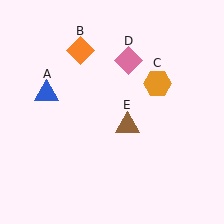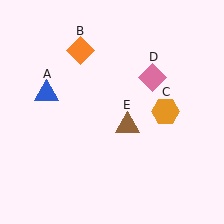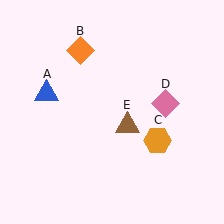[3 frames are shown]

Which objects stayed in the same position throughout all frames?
Blue triangle (object A) and orange diamond (object B) and brown triangle (object E) remained stationary.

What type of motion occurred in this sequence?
The orange hexagon (object C), pink diamond (object D) rotated clockwise around the center of the scene.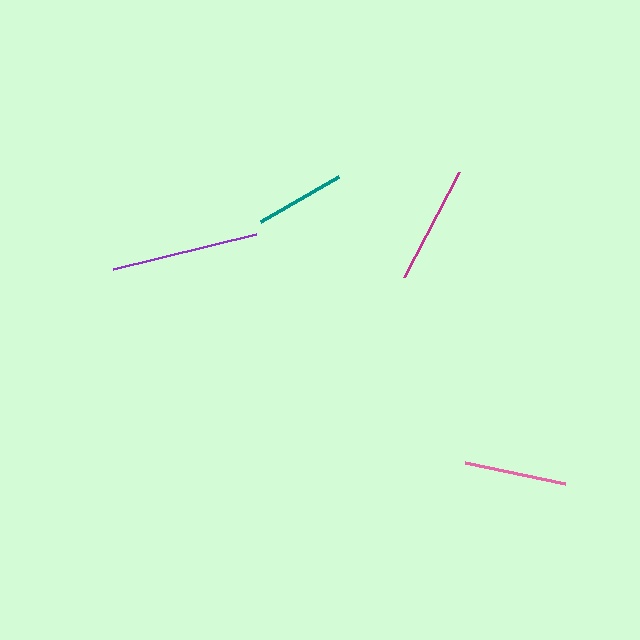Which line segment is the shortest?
The teal line is the shortest at approximately 90 pixels.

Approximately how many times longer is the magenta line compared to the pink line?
The magenta line is approximately 1.2 times the length of the pink line.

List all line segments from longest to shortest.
From longest to shortest: purple, magenta, pink, teal.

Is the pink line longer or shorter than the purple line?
The purple line is longer than the pink line.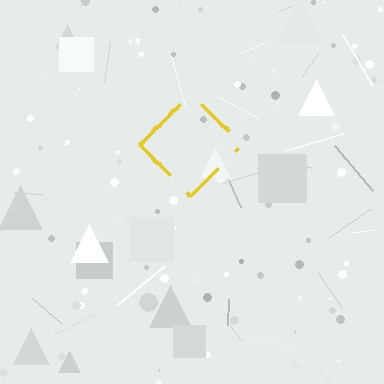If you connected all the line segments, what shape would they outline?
They would outline a diamond.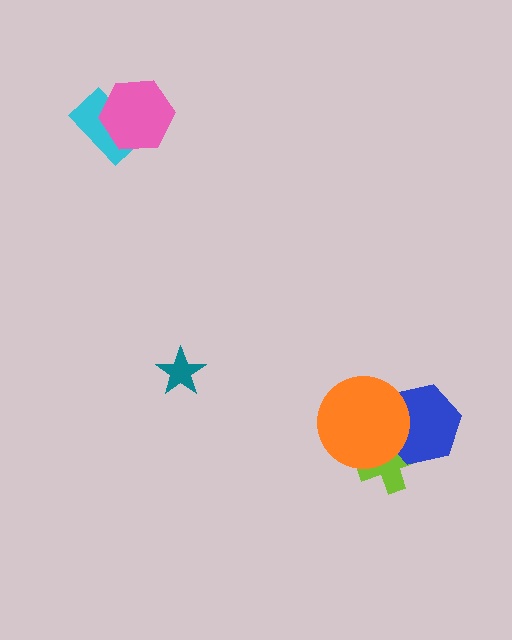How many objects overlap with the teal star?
0 objects overlap with the teal star.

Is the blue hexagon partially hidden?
Yes, it is partially covered by another shape.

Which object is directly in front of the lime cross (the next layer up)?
The blue hexagon is directly in front of the lime cross.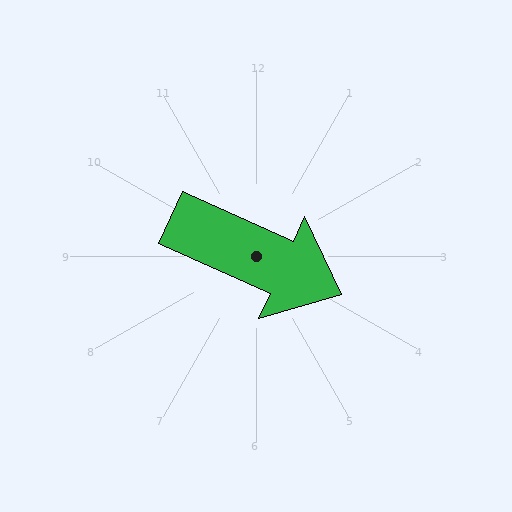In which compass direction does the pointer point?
Southeast.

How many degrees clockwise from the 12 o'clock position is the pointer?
Approximately 114 degrees.